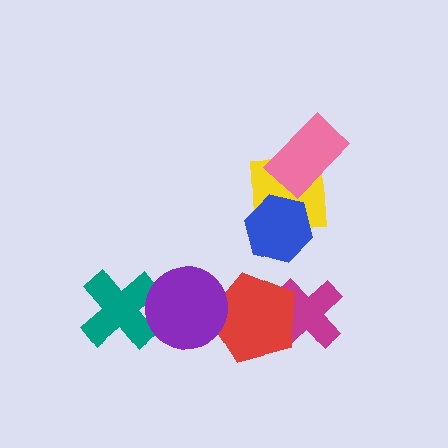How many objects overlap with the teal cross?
1 object overlaps with the teal cross.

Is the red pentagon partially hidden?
Yes, it is partially covered by another shape.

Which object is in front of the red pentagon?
The purple circle is in front of the red pentagon.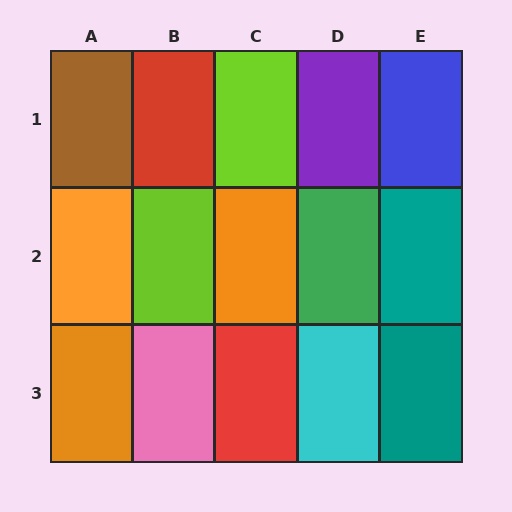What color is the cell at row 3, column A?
Orange.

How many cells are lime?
2 cells are lime.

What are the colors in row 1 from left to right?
Brown, red, lime, purple, blue.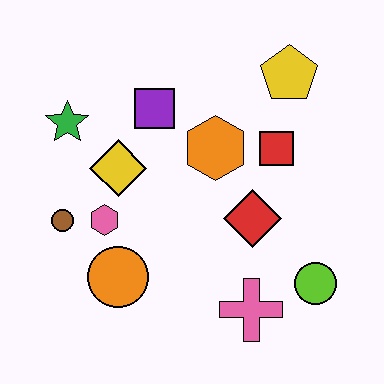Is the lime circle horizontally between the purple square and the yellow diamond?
No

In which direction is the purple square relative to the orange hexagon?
The purple square is to the left of the orange hexagon.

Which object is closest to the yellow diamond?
The pink hexagon is closest to the yellow diamond.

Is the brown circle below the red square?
Yes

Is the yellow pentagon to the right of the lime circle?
No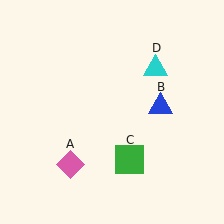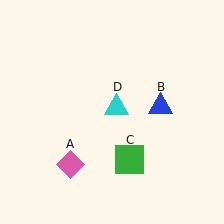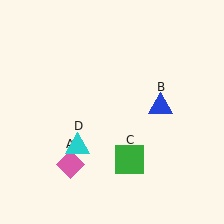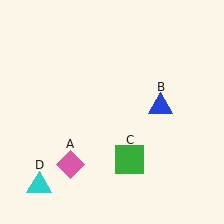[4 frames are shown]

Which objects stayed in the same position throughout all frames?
Pink diamond (object A) and blue triangle (object B) and green square (object C) remained stationary.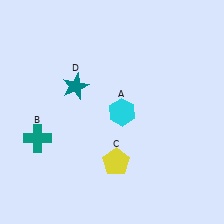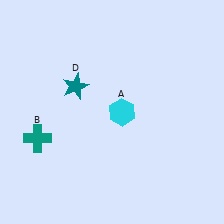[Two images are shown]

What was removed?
The yellow pentagon (C) was removed in Image 2.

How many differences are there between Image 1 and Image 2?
There is 1 difference between the two images.